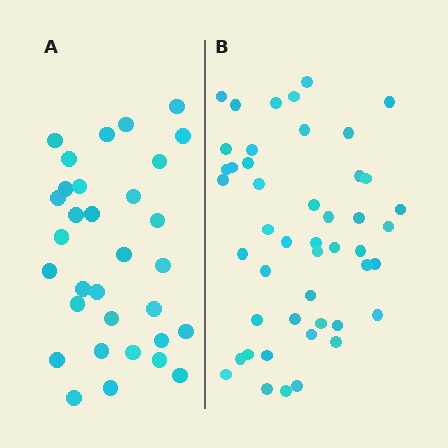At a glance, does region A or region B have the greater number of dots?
Region B (the right region) has more dots.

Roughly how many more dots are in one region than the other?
Region B has approximately 15 more dots than region A.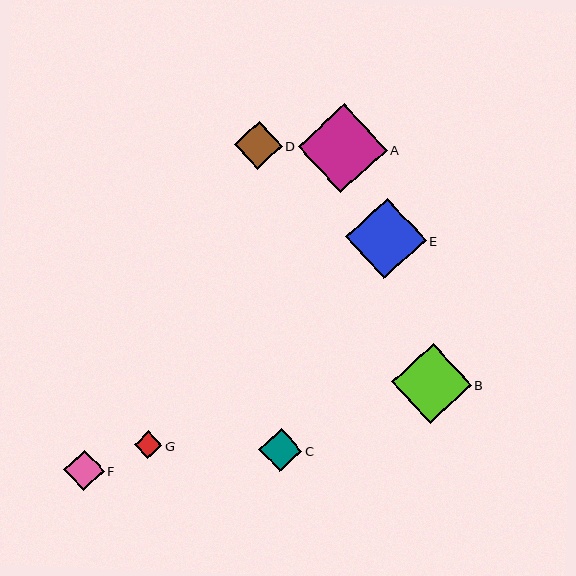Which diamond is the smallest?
Diamond G is the smallest with a size of approximately 28 pixels.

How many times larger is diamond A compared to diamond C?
Diamond A is approximately 2.1 times the size of diamond C.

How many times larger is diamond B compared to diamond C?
Diamond B is approximately 1.9 times the size of diamond C.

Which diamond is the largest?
Diamond A is the largest with a size of approximately 89 pixels.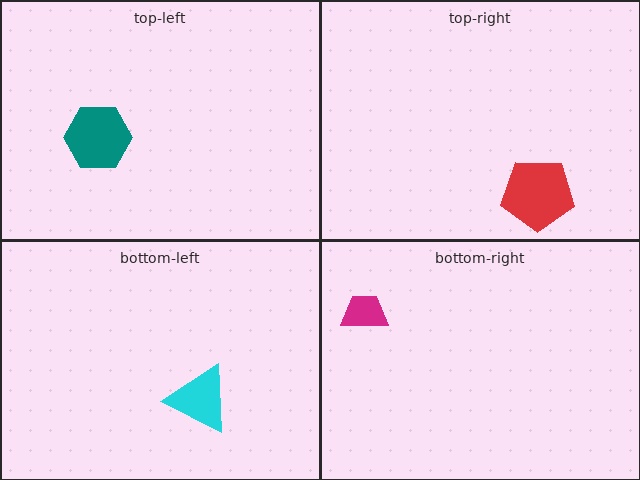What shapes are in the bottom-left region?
The cyan triangle.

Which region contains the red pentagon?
The top-right region.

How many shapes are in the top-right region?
1.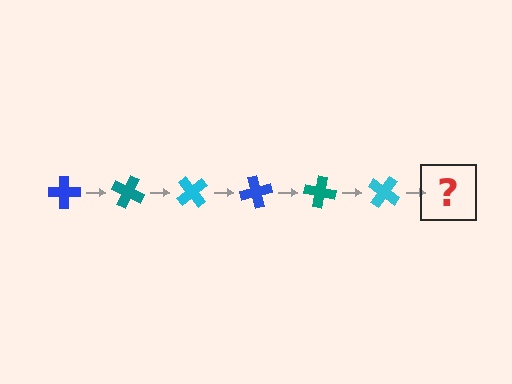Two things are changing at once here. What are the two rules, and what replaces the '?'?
The two rules are that it rotates 25 degrees each step and the color cycles through blue, teal, and cyan. The '?' should be a blue cross, rotated 150 degrees from the start.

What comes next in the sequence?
The next element should be a blue cross, rotated 150 degrees from the start.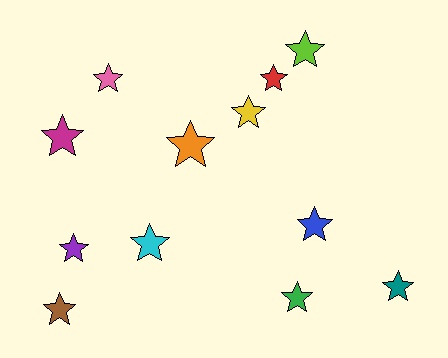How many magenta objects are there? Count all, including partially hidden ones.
There is 1 magenta object.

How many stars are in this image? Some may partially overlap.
There are 12 stars.